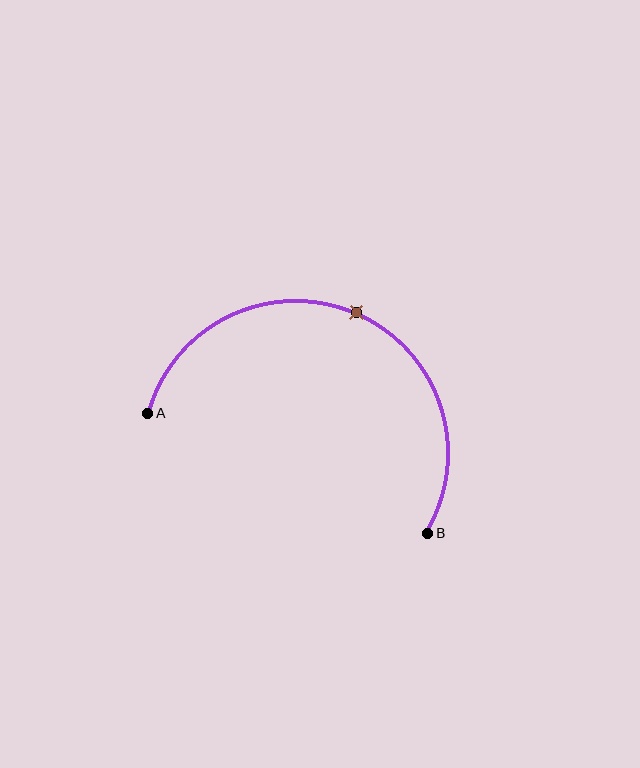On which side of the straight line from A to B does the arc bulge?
The arc bulges above the straight line connecting A and B.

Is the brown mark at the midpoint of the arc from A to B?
Yes. The brown mark lies on the arc at equal arc-length from both A and B — it is the arc midpoint.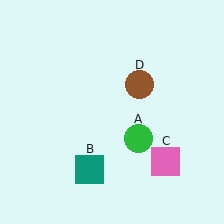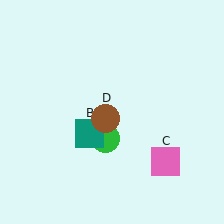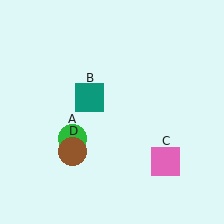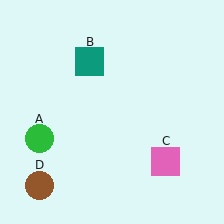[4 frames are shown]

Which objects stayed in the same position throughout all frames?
Pink square (object C) remained stationary.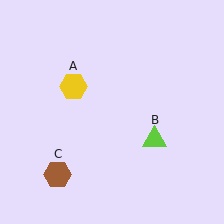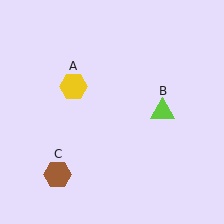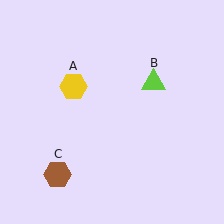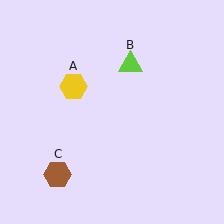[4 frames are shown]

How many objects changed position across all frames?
1 object changed position: lime triangle (object B).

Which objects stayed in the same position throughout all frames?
Yellow hexagon (object A) and brown hexagon (object C) remained stationary.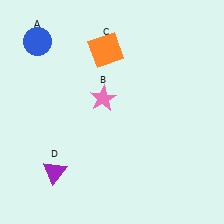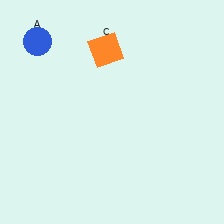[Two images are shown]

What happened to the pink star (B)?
The pink star (B) was removed in Image 2. It was in the top-left area of Image 1.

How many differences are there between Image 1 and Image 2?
There are 2 differences between the two images.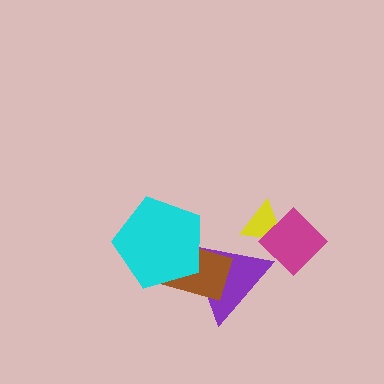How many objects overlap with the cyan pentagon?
2 objects overlap with the cyan pentagon.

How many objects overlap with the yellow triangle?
2 objects overlap with the yellow triangle.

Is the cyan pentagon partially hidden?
No, no other shape covers it.